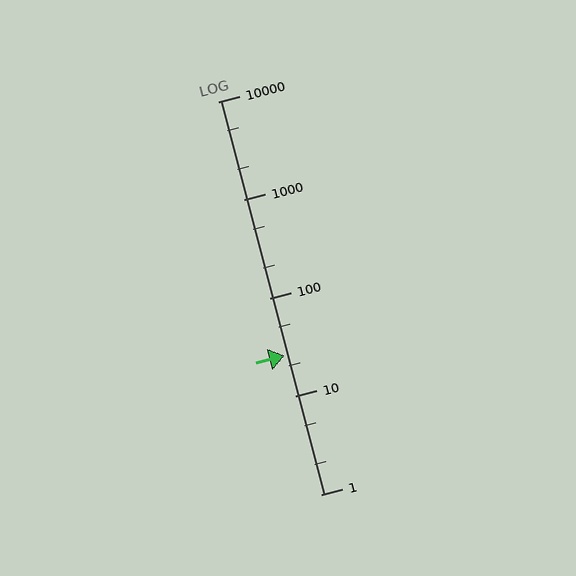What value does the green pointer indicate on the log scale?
The pointer indicates approximately 26.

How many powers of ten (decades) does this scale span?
The scale spans 4 decades, from 1 to 10000.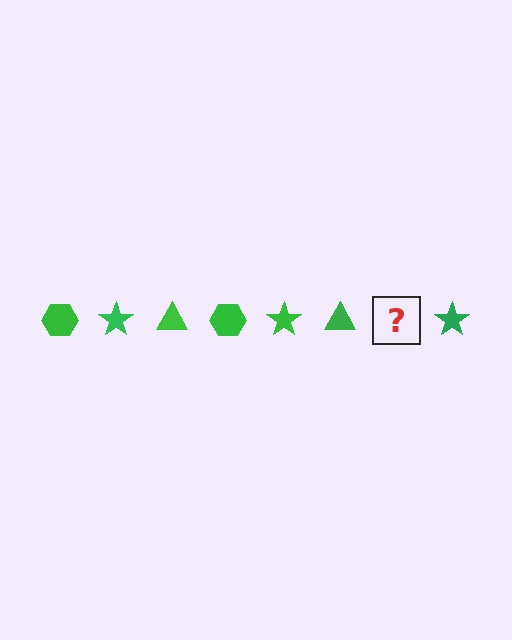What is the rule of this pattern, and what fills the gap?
The rule is that the pattern cycles through hexagon, star, triangle shapes in green. The gap should be filled with a green hexagon.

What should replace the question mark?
The question mark should be replaced with a green hexagon.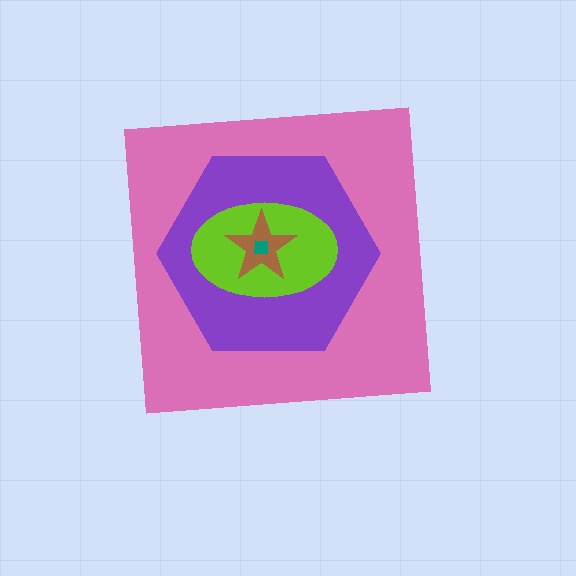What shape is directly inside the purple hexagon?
The lime ellipse.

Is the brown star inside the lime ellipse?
Yes.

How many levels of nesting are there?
5.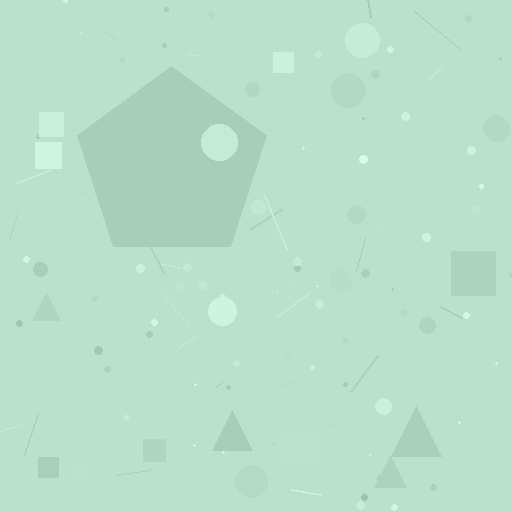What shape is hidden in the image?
A pentagon is hidden in the image.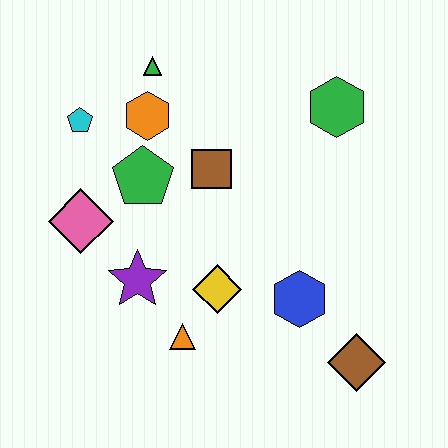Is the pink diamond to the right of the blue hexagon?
No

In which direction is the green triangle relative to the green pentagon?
The green triangle is above the green pentagon.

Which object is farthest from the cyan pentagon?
The brown diamond is farthest from the cyan pentagon.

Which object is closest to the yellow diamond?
The orange triangle is closest to the yellow diamond.